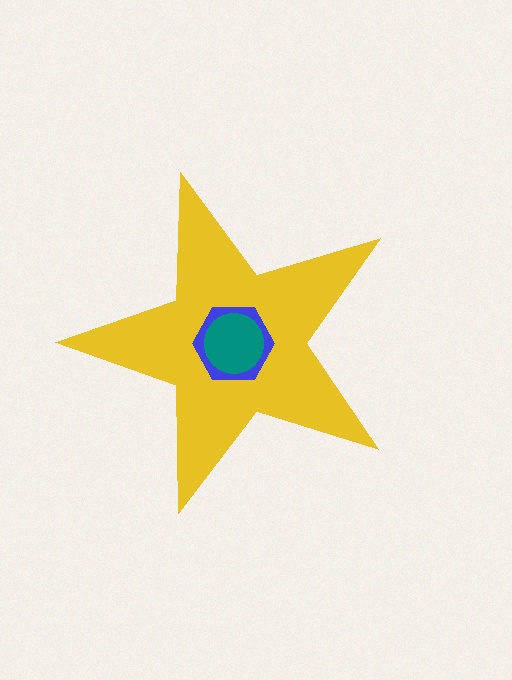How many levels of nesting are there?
3.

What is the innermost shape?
The teal circle.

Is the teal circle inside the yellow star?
Yes.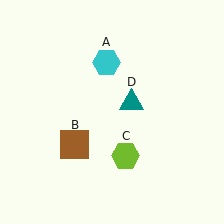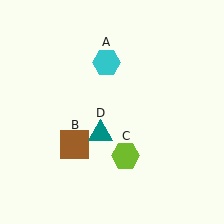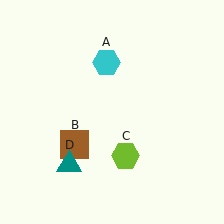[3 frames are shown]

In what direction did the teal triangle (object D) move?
The teal triangle (object D) moved down and to the left.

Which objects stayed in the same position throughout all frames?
Cyan hexagon (object A) and brown square (object B) and lime hexagon (object C) remained stationary.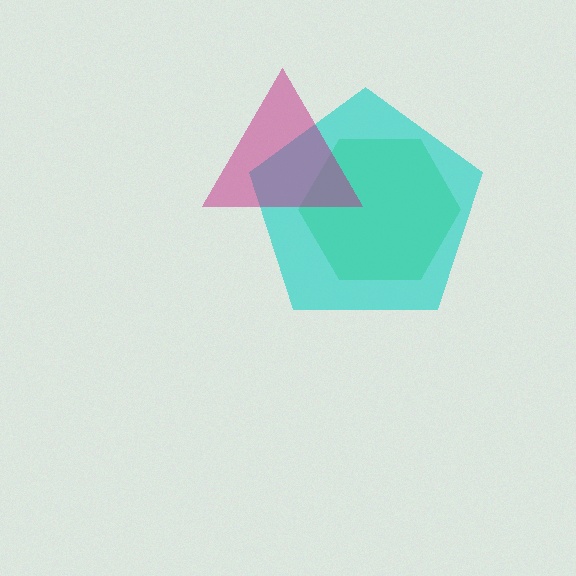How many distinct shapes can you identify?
There are 3 distinct shapes: a green hexagon, a cyan pentagon, a magenta triangle.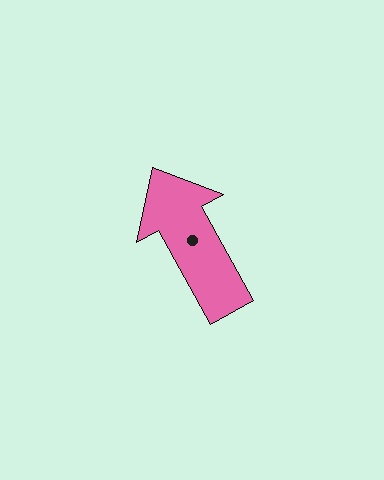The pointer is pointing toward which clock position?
Roughly 11 o'clock.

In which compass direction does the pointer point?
Northwest.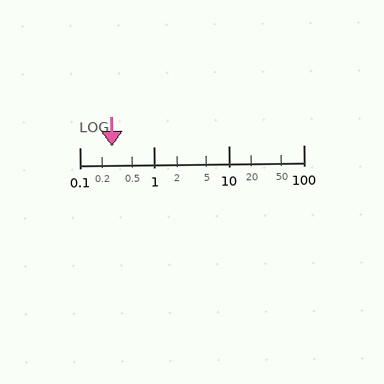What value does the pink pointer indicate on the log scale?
The pointer indicates approximately 0.27.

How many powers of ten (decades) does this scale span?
The scale spans 3 decades, from 0.1 to 100.